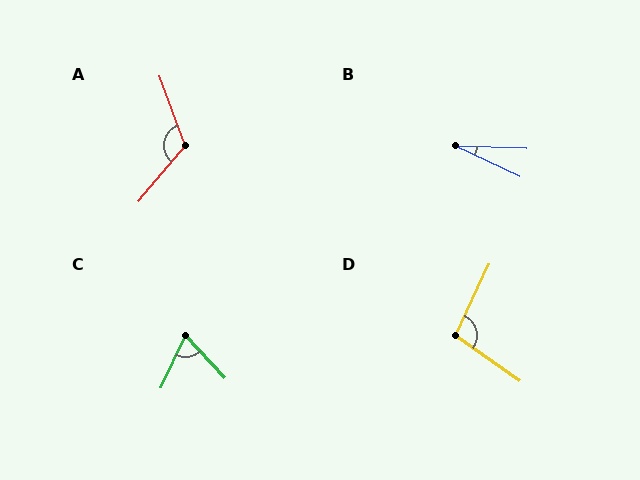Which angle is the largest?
A, at approximately 119 degrees.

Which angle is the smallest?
B, at approximately 23 degrees.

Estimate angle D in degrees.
Approximately 101 degrees.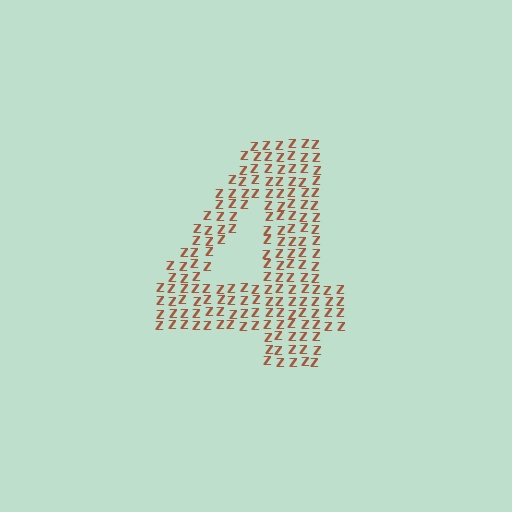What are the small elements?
The small elements are letter Z's.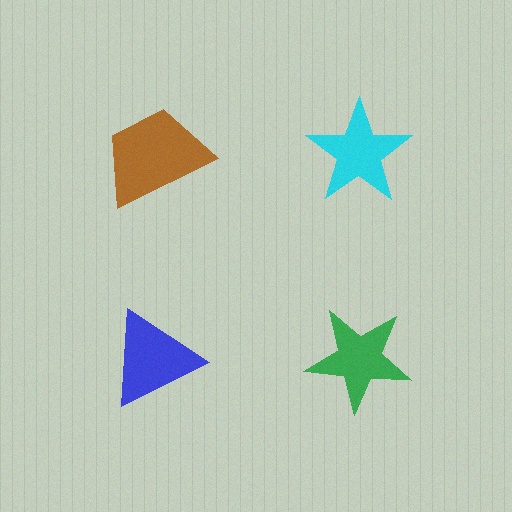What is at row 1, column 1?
A brown trapezoid.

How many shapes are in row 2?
2 shapes.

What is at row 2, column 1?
A blue triangle.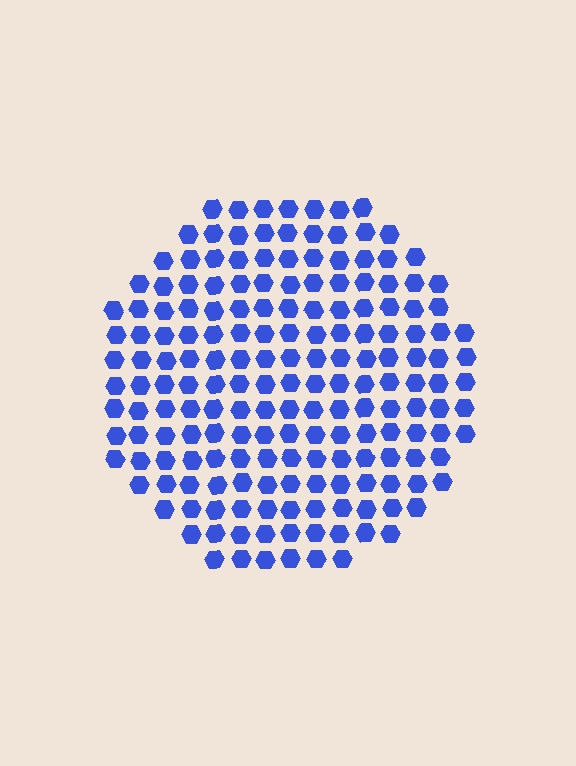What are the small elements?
The small elements are hexagons.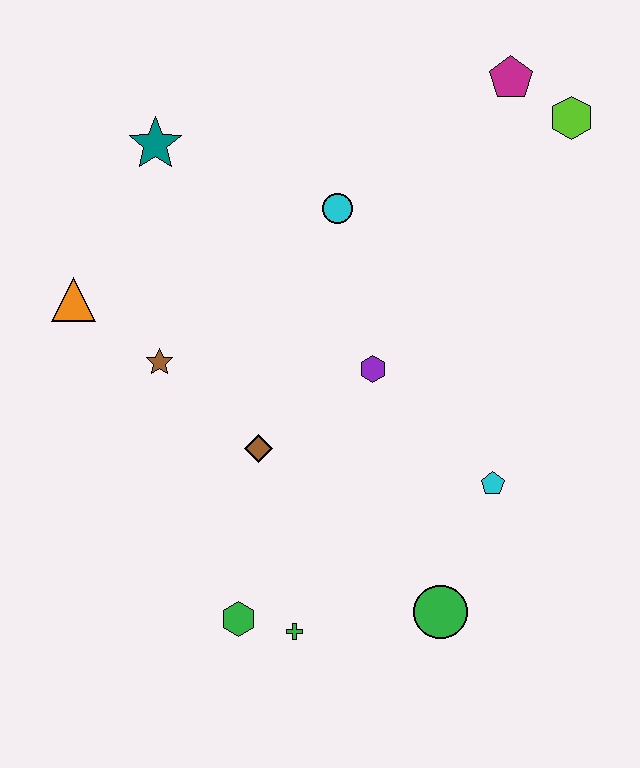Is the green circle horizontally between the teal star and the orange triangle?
No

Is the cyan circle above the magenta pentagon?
No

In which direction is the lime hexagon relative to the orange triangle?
The lime hexagon is to the right of the orange triangle.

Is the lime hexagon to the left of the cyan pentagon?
No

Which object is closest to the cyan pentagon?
The green circle is closest to the cyan pentagon.